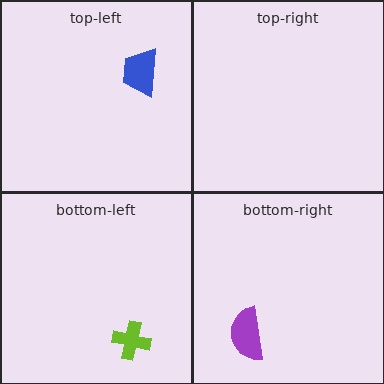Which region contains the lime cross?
The bottom-left region.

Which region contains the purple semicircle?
The bottom-right region.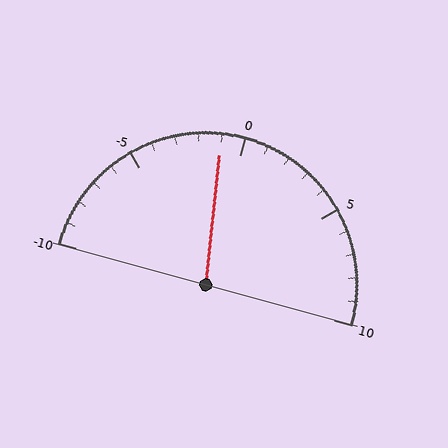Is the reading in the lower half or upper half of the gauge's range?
The reading is in the lower half of the range (-10 to 10).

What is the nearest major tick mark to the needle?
The nearest major tick mark is 0.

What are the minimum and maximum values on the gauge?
The gauge ranges from -10 to 10.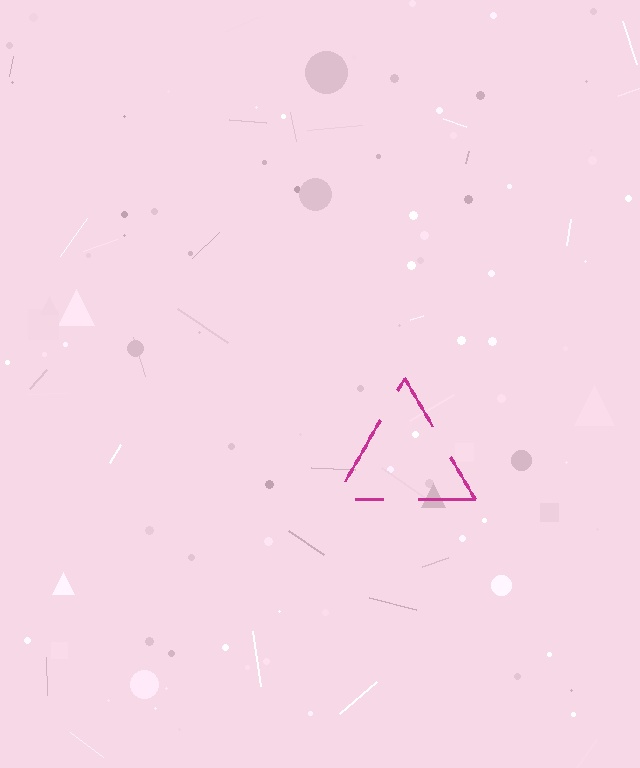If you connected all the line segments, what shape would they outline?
They would outline a triangle.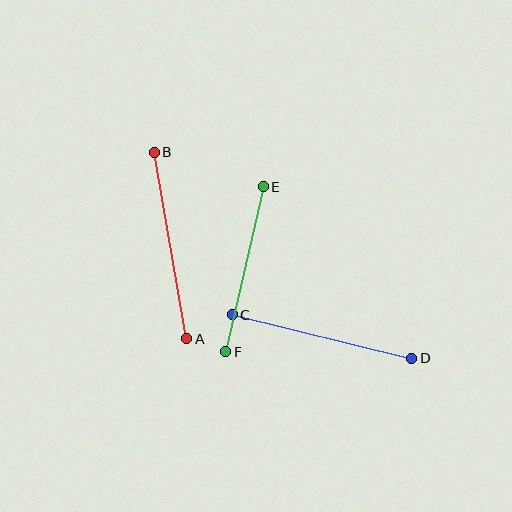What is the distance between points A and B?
The distance is approximately 189 pixels.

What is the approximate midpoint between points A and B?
The midpoint is at approximately (170, 246) pixels.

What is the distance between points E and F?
The distance is approximately 169 pixels.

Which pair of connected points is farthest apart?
Points A and B are farthest apart.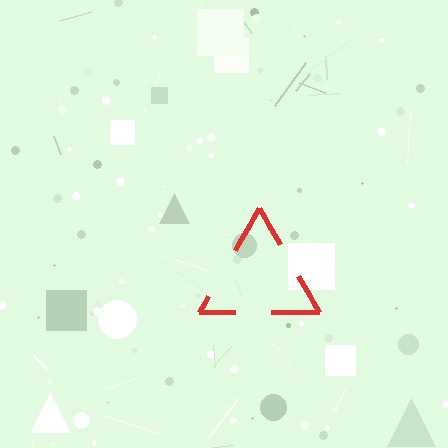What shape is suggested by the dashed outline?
The dashed outline suggests a triangle.